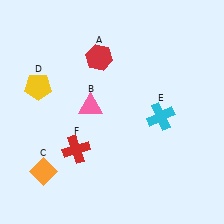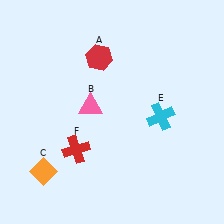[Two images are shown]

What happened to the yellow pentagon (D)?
The yellow pentagon (D) was removed in Image 2. It was in the top-left area of Image 1.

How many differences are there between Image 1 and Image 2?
There is 1 difference between the two images.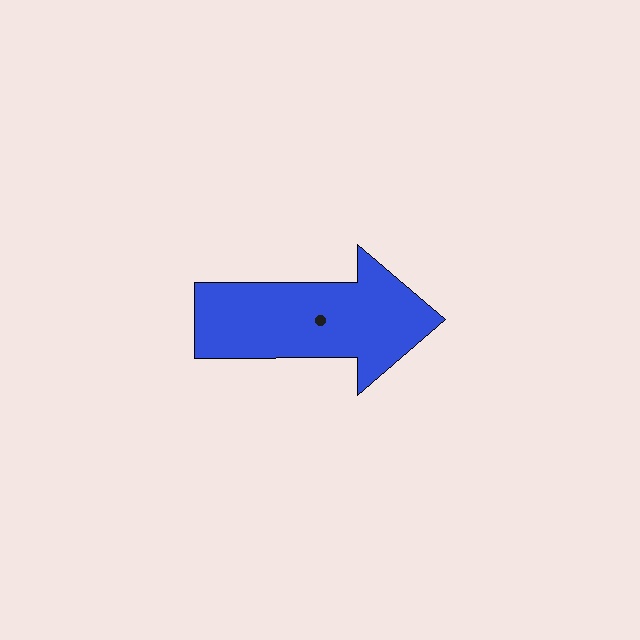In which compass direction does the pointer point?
East.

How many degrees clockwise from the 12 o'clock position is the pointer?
Approximately 90 degrees.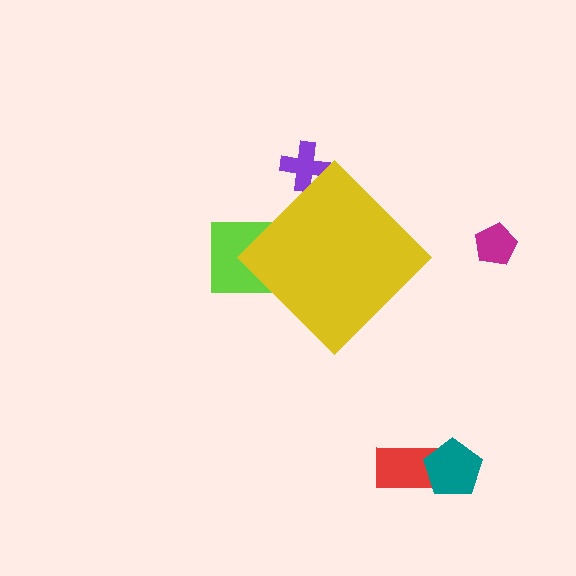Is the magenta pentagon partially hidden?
No, the magenta pentagon is fully visible.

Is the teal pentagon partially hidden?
No, the teal pentagon is fully visible.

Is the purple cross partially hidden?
Yes, the purple cross is partially hidden behind the yellow diamond.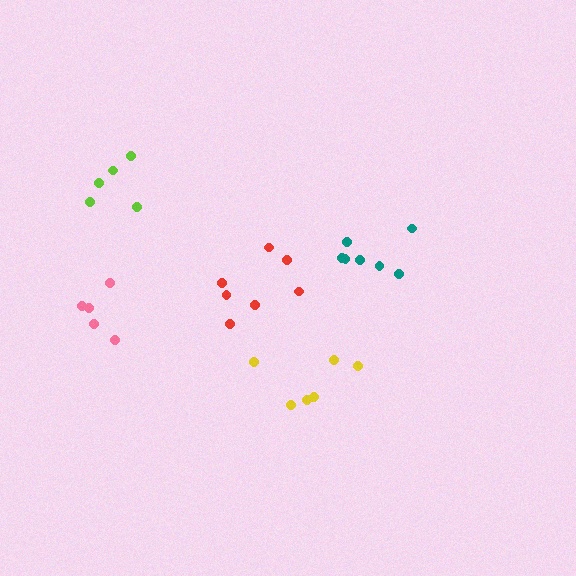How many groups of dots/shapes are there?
There are 5 groups.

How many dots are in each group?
Group 1: 7 dots, Group 2: 6 dots, Group 3: 5 dots, Group 4: 5 dots, Group 5: 7 dots (30 total).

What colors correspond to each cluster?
The clusters are colored: teal, yellow, pink, lime, red.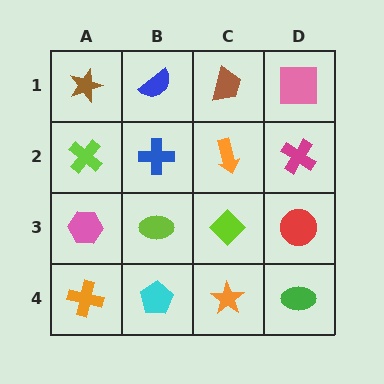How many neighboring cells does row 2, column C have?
4.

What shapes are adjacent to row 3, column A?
A lime cross (row 2, column A), an orange cross (row 4, column A), a lime ellipse (row 3, column B).